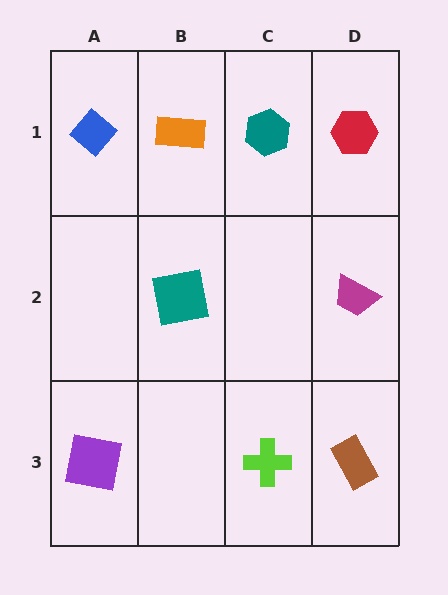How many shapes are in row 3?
3 shapes.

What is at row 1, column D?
A red hexagon.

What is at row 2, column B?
A teal square.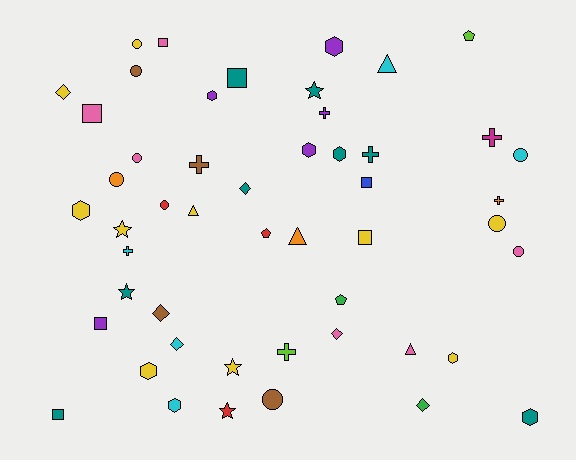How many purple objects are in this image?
There are 5 purple objects.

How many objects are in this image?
There are 50 objects.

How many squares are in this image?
There are 7 squares.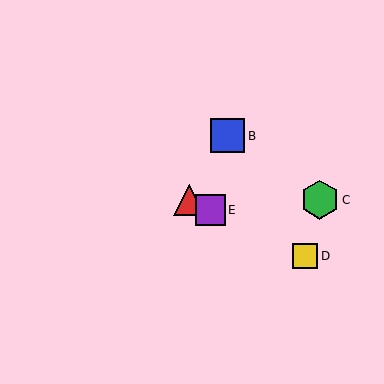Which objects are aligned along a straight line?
Objects A, D, E are aligned along a straight line.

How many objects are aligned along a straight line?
3 objects (A, D, E) are aligned along a straight line.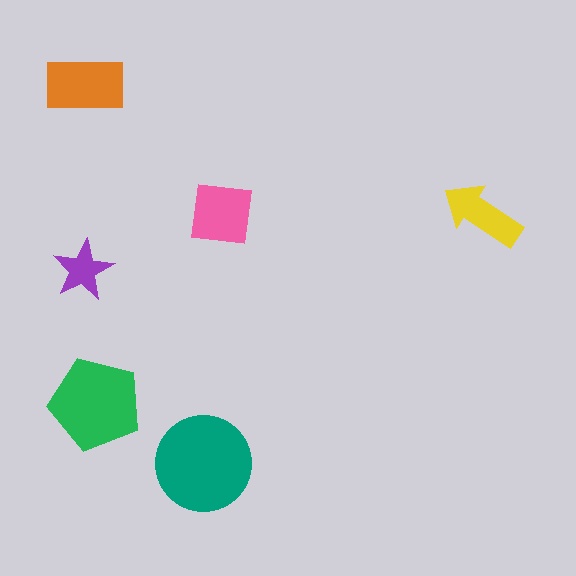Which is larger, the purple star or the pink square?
The pink square.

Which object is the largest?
The teal circle.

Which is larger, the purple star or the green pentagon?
The green pentagon.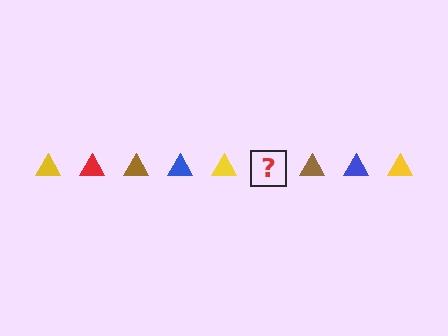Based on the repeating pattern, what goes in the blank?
The blank should be a red triangle.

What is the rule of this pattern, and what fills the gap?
The rule is that the pattern cycles through yellow, red, brown, blue triangles. The gap should be filled with a red triangle.